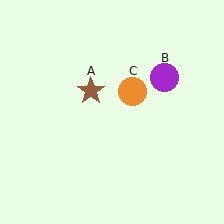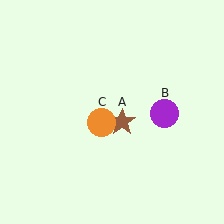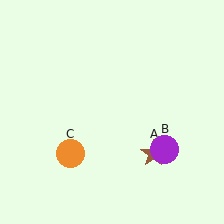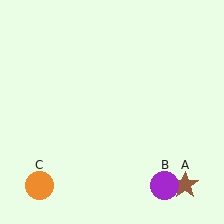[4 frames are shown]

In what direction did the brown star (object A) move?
The brown star (object A) moved down and to the right.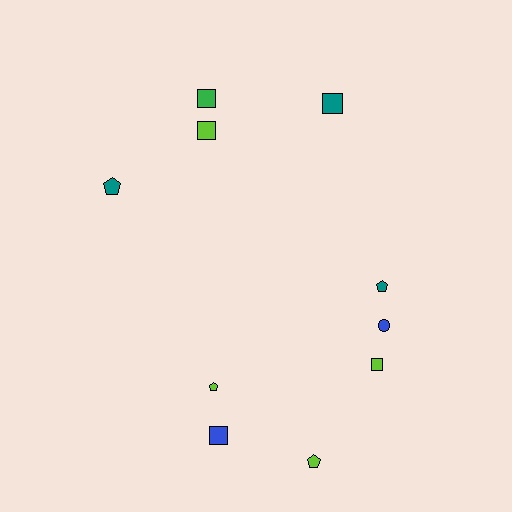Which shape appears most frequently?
Square, with 5 objects.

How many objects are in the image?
There are 10 objects.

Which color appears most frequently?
Lime, with 4 objects.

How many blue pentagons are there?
There are no blue pentagons.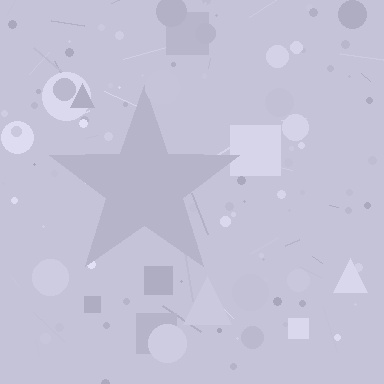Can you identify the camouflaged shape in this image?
The camouflaged shape is a star.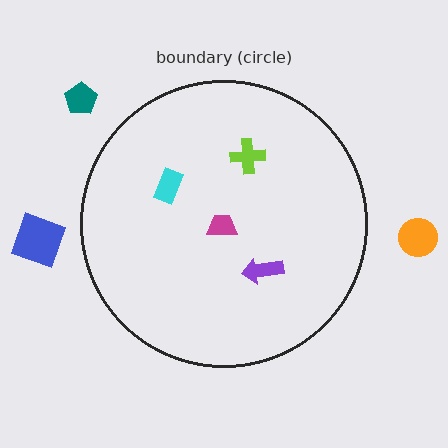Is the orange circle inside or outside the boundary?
Outside.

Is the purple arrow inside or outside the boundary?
Inside.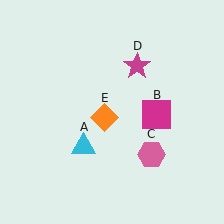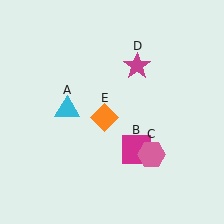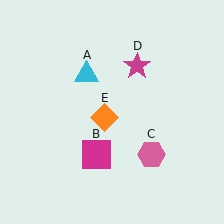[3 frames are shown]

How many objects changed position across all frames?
2 objects changed position: cyan triangle (object A), magenta square (object B).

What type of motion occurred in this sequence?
The cyan triangle (object A), magenta square (object B) rotated clockwise around the center of the scene.